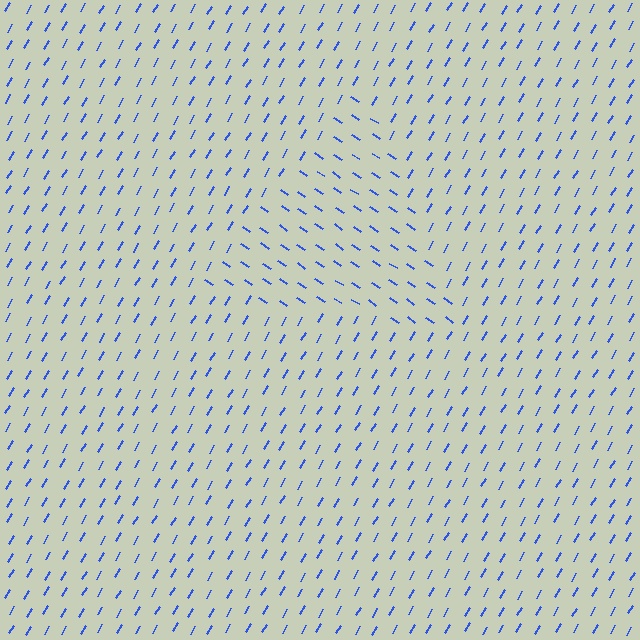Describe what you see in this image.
The image is filled with small blue line segments. A triangle region in the image has lines oriented differently from the surrounding lines, creating a visible texture boundary.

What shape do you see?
I see a triangle.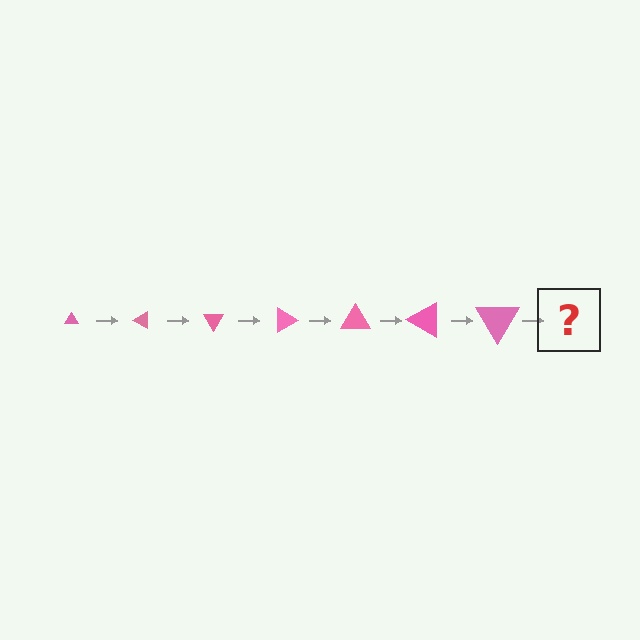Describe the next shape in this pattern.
It should be a triangle, larger than the previous one and rotated 210 degrees from the start.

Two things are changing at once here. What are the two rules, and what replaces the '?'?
The two rules are that the triangle grows larger each step and it rotates 30 degrees each step. The '?' should be a triangle, larger than the previous one and rotated 210 degrees from the start.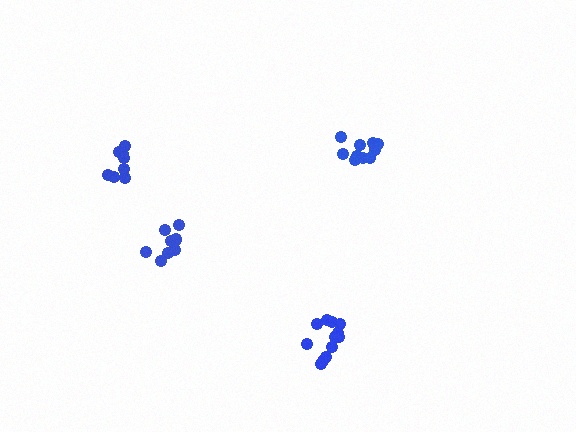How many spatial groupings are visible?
There are 4 spatial groupings.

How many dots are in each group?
Group 1: 11 dots, Group 2: 9 dots, Group 3: 12 dots, Group 4: 8 dots (40 total).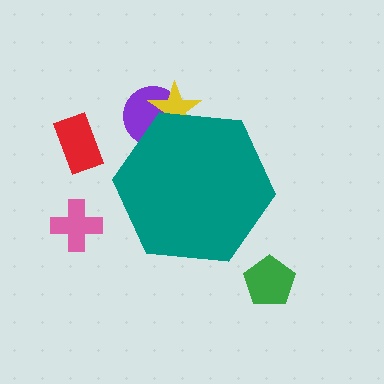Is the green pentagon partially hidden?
No, the green pentagon is fully visible.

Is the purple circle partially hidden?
Yes, the purple circle is partially hidden behind the teal hexagon.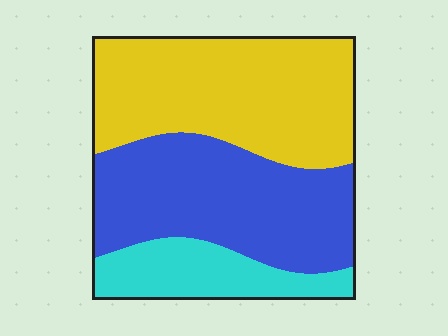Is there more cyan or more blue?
Blue.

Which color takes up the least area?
Cyan, at roughly 15%.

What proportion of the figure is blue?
Blue covers 40% of the figure.